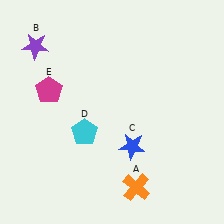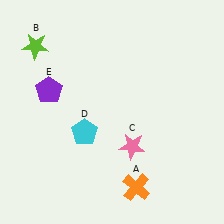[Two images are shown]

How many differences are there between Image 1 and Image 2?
There are 3 differences between the two images.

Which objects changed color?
B changed from purple to lime. C changed from blue to pink. E changed from magenta to purple.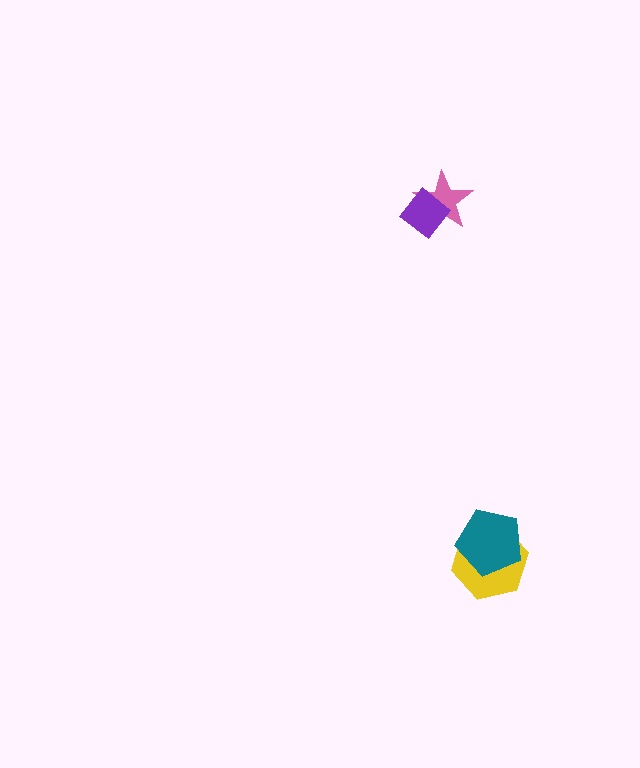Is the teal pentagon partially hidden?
No, no other shape covers it.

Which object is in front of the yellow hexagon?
The teal pentagon is in front of the yellow hexagon.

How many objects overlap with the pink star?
1 object overlaps with the pink star.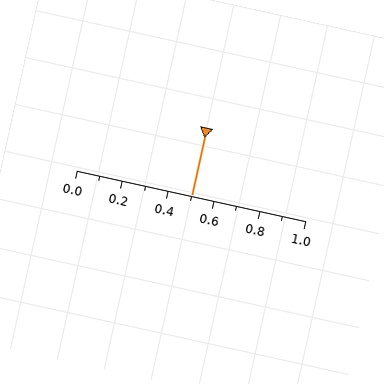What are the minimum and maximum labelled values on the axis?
The axis runs from 0.0 to 1.0.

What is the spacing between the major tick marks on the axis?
The major ticks are spaced 0.2 apart.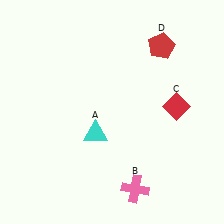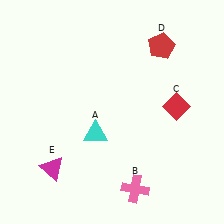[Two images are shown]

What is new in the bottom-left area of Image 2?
A magenta triangle (E) was added in the bottom-left area of Image 2.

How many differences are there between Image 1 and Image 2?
There is 1 difference between the two images.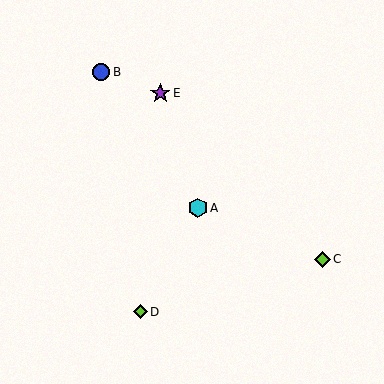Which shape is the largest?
The purple star (labeled E) is the largest.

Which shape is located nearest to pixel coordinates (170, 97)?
The purple star (labeled E) at (160, 93) is nearest to that location.